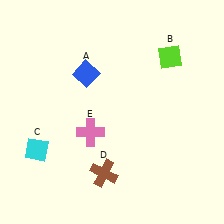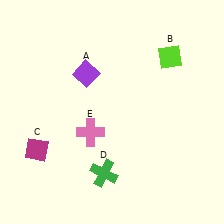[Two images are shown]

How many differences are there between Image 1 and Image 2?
There are 3 differences between the two images.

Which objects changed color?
A changed from blue to purple. C changed from cyan to magenta. D changed from brown to green.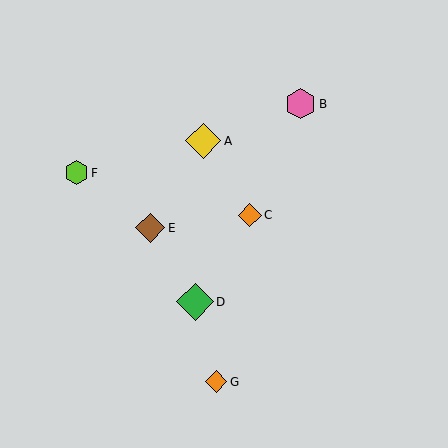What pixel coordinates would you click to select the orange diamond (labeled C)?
Click at (250, 215) to select the orange diamond C.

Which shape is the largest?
The green diamond (labeled D) is the largest.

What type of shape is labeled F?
Shape F is a lime hexagon.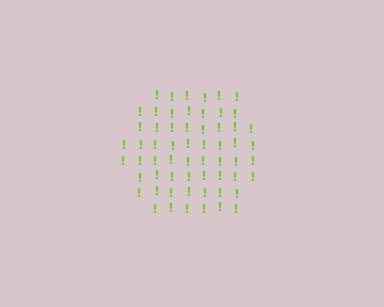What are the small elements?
The small elements are exclamation marks.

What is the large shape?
The large shape is a hexagon.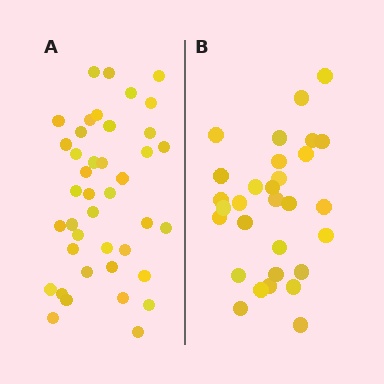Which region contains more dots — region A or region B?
Region A (the left region) has more dots.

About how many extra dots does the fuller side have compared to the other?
Region A has roughly 12 or so more dots than region B.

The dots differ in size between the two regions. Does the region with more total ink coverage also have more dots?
No. Region B has more total ink coverage because its dots are larger, but region A actually contains more individual dots. Total area can be misleading — the number of items is what matters here.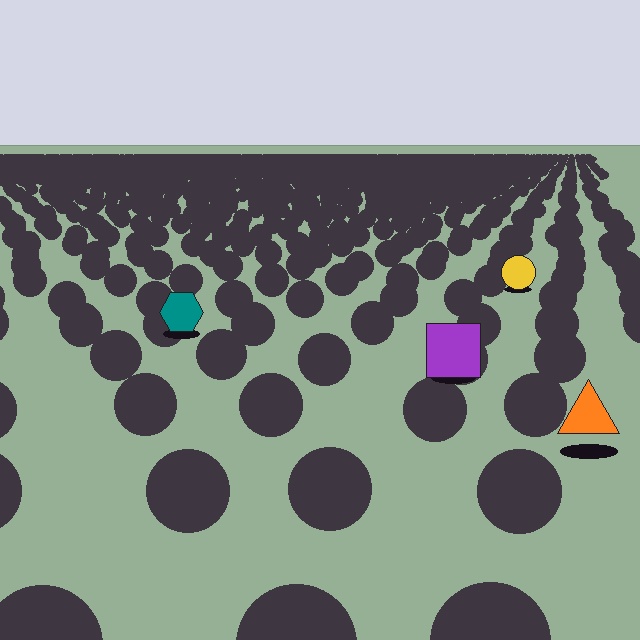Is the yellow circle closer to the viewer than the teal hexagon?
No. The teal hexagon is closer — you can tell from the texture gradient: the ground texture is coarser near it.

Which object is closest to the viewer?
The orange triangle is closest. The texture marks near it are larger and more spread out.